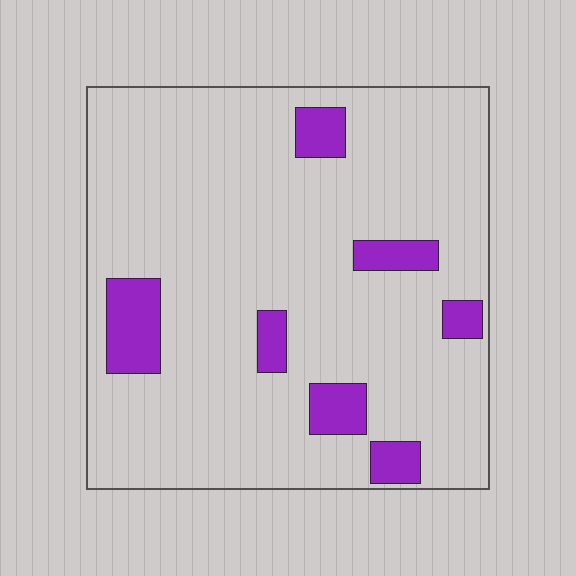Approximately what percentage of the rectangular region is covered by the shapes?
Approximately 10%.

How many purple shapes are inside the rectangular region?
7.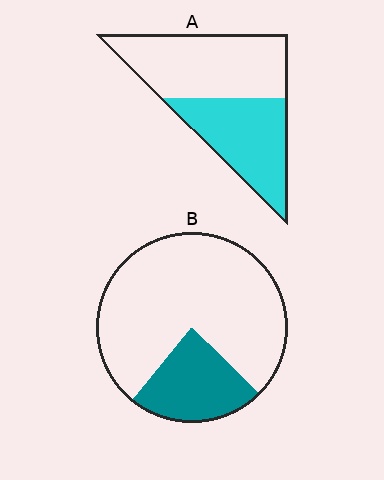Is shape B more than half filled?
No.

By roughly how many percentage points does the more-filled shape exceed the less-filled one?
By roughly 20 percentage points (A over B).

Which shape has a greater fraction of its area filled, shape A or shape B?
Shape A.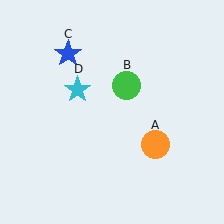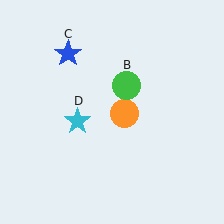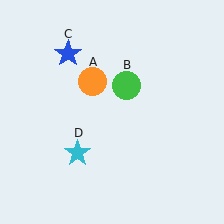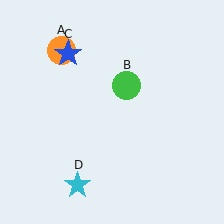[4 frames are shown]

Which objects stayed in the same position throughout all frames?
Green circle (object B) and blue star (object C) remained stationary.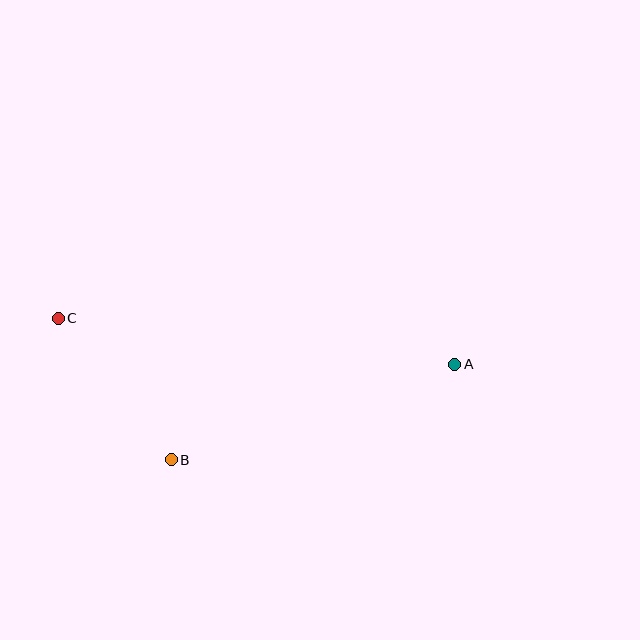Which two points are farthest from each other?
Points A and C are farthest from each other.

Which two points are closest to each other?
Points B and C are closest to each other.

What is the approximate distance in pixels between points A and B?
The distance between A and B is approximately 299 pixels.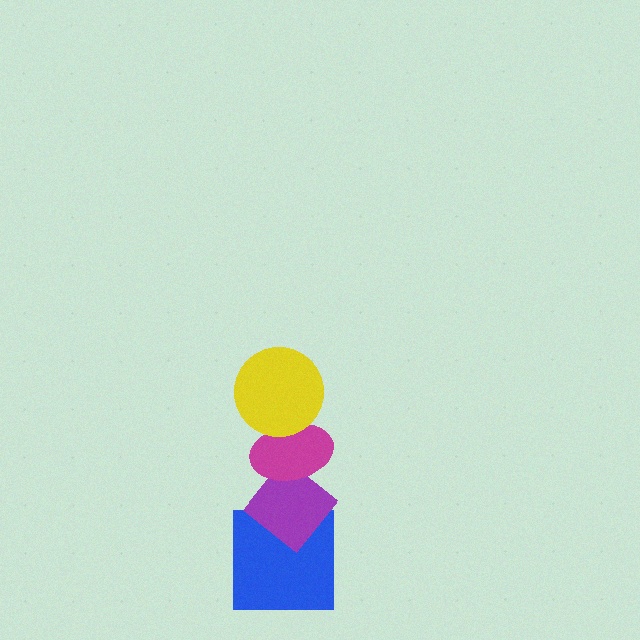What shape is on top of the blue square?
The purple diamond is on top of the blue square.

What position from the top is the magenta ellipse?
The magenta ellipse is 2nd from the top.